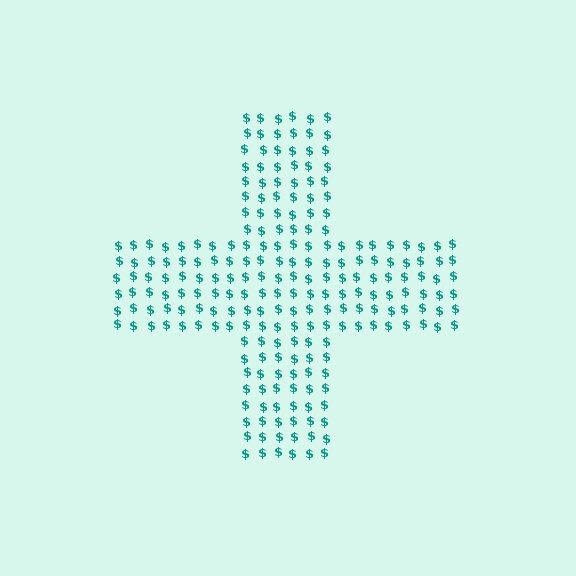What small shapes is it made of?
It is made of small dollar signs.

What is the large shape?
The large shape is a cross.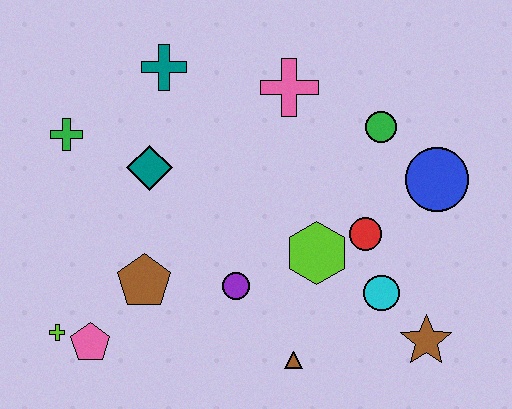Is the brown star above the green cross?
No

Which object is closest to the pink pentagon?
The lime cross is closest to the pink pentagon.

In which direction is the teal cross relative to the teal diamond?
The teal cross is above the teal diamond.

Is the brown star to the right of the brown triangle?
Yes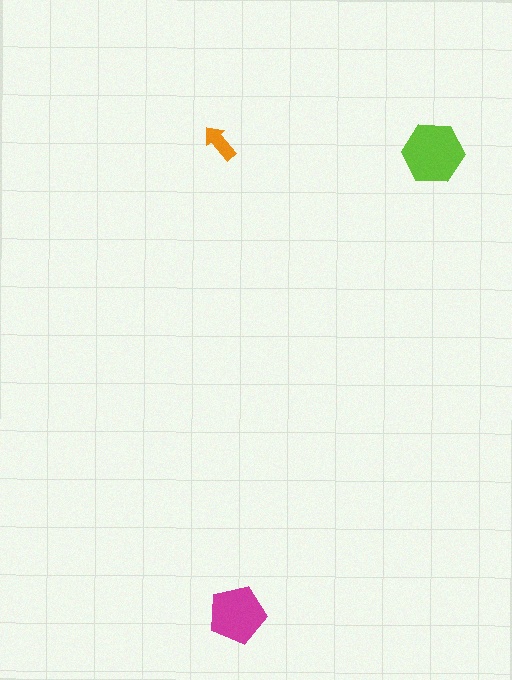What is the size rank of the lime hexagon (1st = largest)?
1st.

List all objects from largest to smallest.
The lime hexagon, the magenta pentagon, the orange arrow.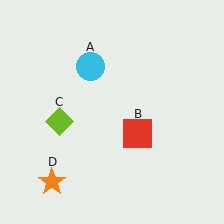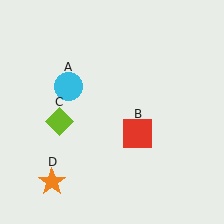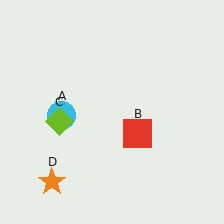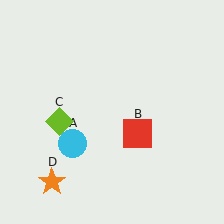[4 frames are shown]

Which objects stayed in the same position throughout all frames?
Red square (object B) and lime diamond (object C) and orange star (object D) remained stationary.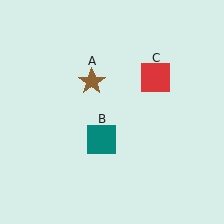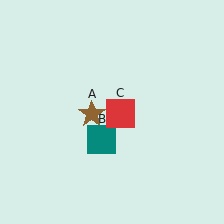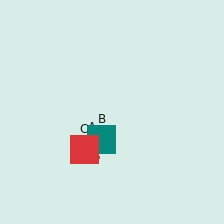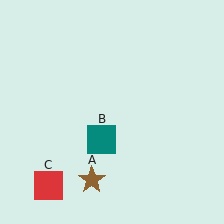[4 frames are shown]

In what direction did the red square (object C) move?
The red square (object C) moved down and to the left.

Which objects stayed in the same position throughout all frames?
Teal square (object B) remained stationary.